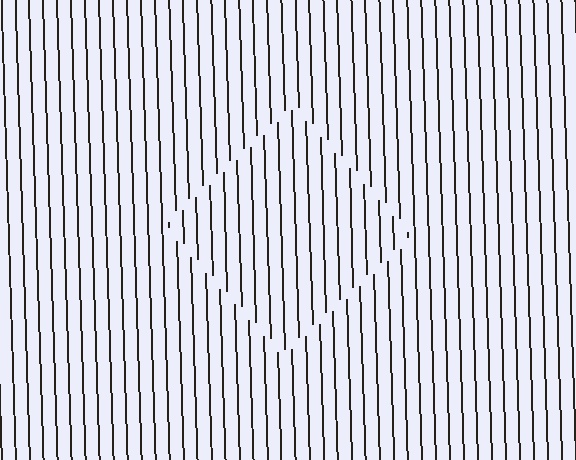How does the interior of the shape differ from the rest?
The interior of the shape contains the same grating, shifted by half a period — the contour is defined by the phase discontinuity where line-ends from the inner and outer gratings abut.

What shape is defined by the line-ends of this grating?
An illusory square. The interior of the shape contains the same grating, shifted by half a period — the contour is defined by the phase discontinuity where line-ends from the inner and outer gratings abut.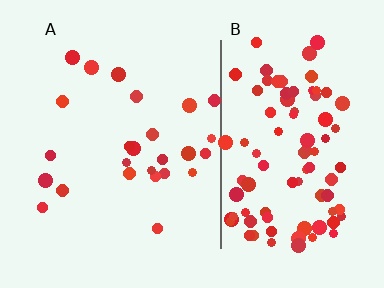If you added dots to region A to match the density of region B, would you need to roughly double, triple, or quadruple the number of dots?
Approximately quadruple.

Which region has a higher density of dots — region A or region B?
B (the right).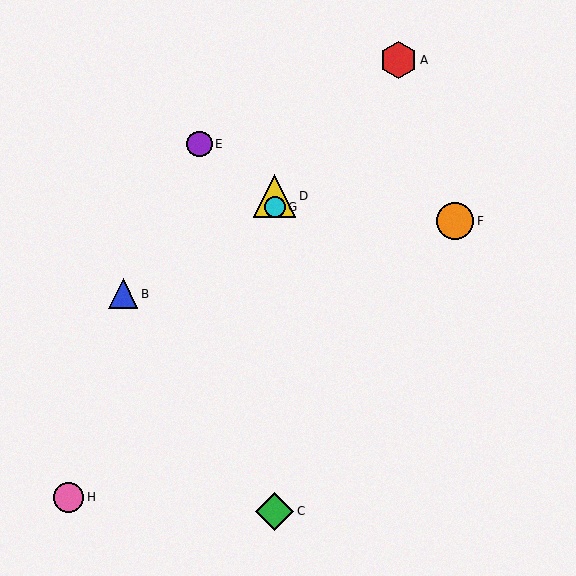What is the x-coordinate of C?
Object C is at x≈275.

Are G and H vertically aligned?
No, G is at x≈275 and H is at x≈68.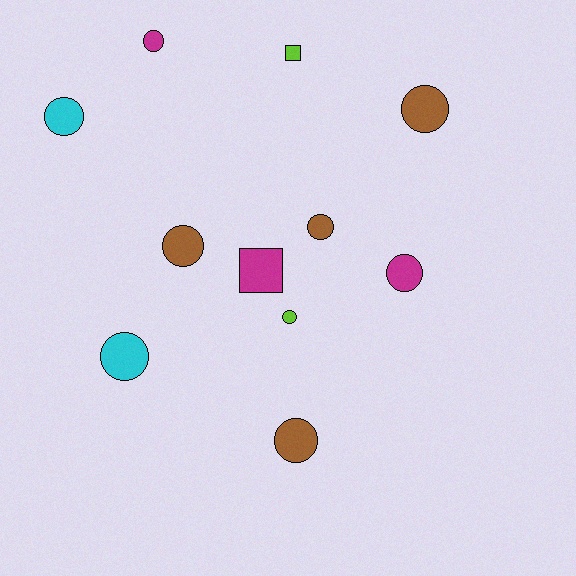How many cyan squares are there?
There are no cyan squares.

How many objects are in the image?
There are 11 objects.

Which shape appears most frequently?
Circle, with 9 objects.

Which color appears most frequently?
Brown, with 4 objects.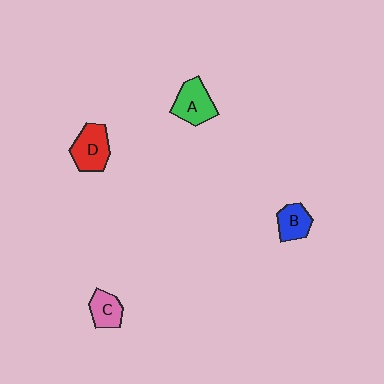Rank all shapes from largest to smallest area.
From largest to smallest: D (red), A (green), B (blue), C (pink).